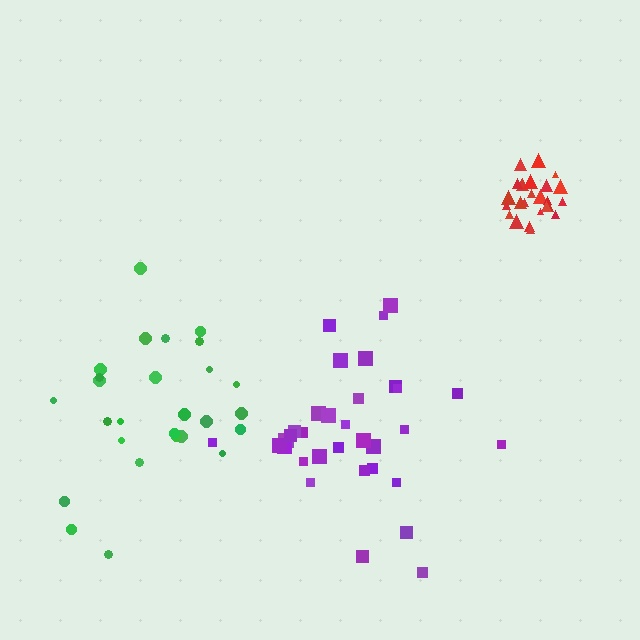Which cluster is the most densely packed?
Red.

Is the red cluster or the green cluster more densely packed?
Red.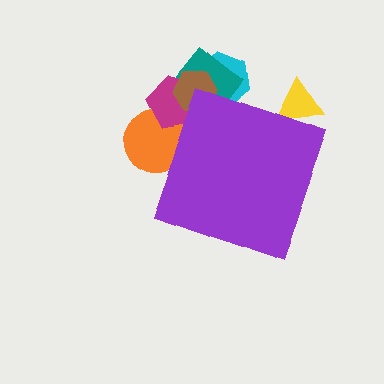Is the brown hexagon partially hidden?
Yes, the brown hexagon is partially hidden behind the purple diamond.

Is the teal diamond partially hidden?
Yes, the teal diamond is partially hidden behind the purple diamond.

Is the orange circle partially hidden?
Yes, the orange circle is partially hidden behind the purple diamond.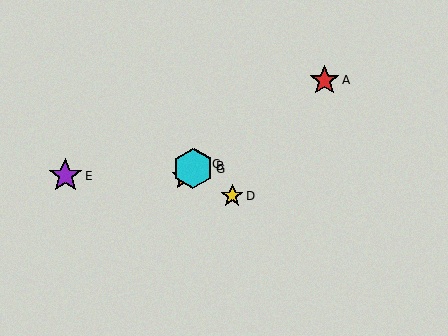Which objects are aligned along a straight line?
Objects B, C, F, G are aligned along a straight line.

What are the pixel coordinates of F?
Object F is at (185, 176).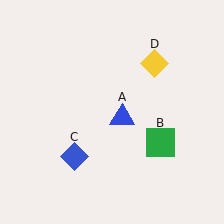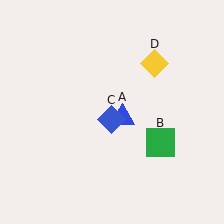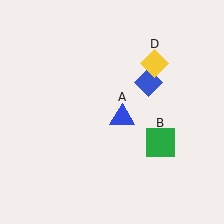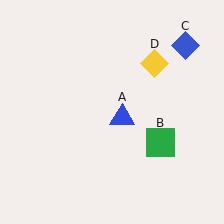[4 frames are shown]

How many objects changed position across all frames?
1 object changed position: blue diamond (object C).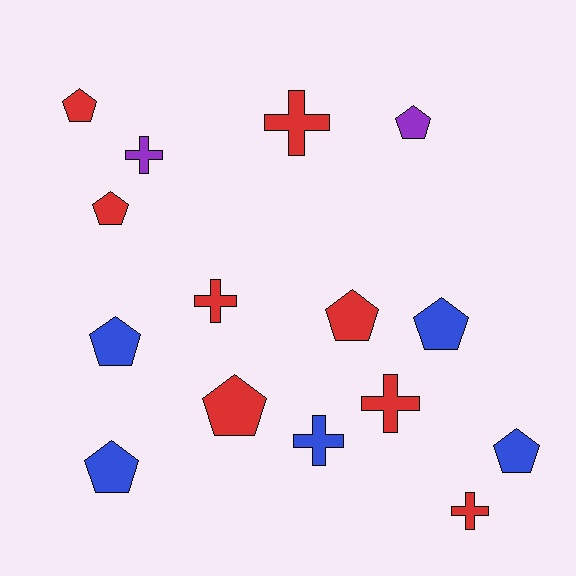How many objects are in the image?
There are 15 objects.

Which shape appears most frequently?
Pentagon, with 9 objects.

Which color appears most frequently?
Red, with 8 objects.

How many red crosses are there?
There are 4 red crosses.